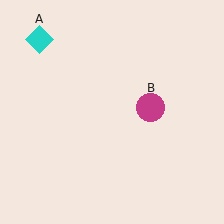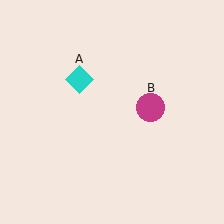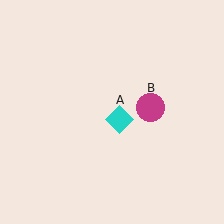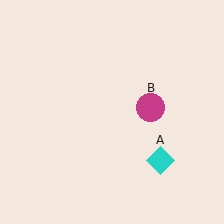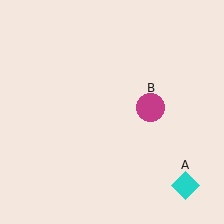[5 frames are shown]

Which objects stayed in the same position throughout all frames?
Magenta circle (object B) remained stationary.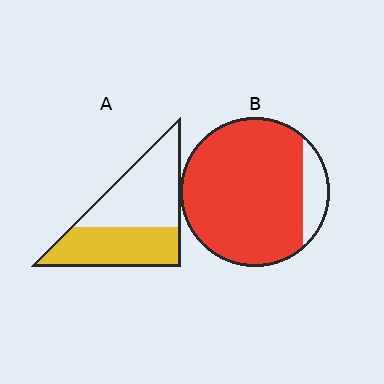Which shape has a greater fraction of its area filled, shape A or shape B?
Shape B.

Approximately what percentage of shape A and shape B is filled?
A is approximately 45% and B is approximately 90%.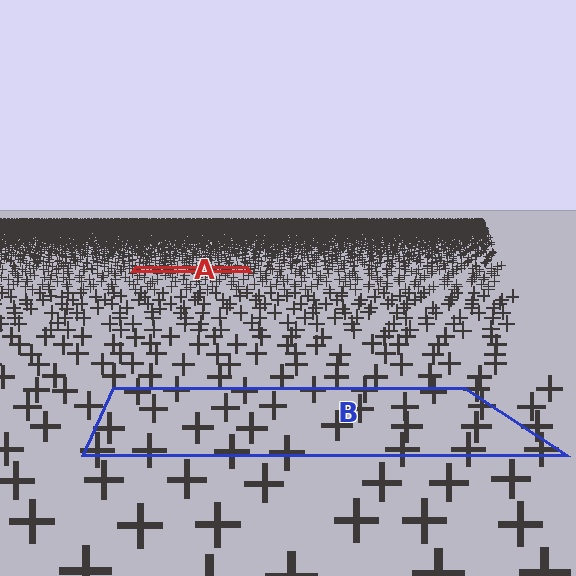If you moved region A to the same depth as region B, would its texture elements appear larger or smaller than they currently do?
They would appear larger. At a closer depth, the same texture elements are projected at a bigger on-screen size.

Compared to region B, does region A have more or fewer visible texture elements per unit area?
Region A has more texture elements per unit area — they are packed more densely because it is farther away.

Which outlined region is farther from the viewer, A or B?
Region A is farther from the viewer — the texture elements inside it appear smaller and more densely packed.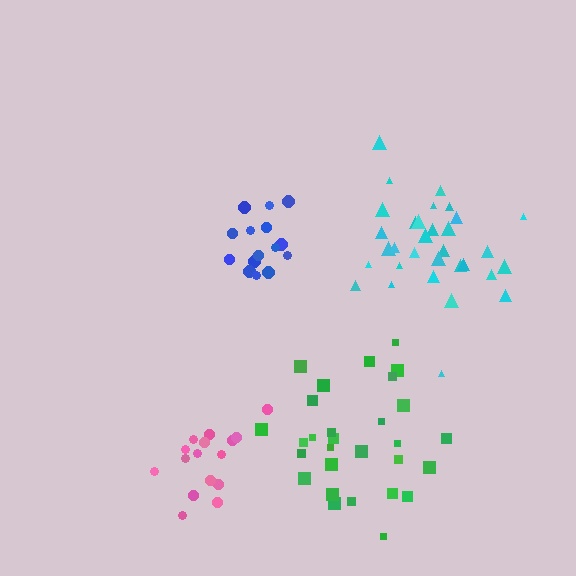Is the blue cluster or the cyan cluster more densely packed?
Blue.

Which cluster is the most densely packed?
Blue.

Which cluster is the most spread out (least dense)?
Green.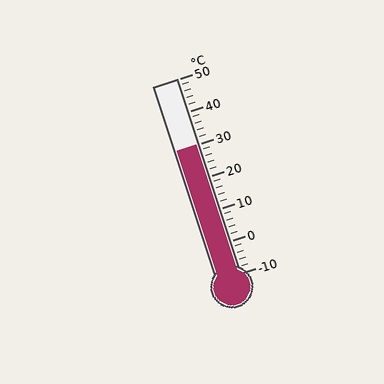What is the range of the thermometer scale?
The thermometer scale ranges from -10°C to 50°C.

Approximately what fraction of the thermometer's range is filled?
The thermometer is filled to approximately 65% of its range.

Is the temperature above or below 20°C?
The temperature is above 20°C.